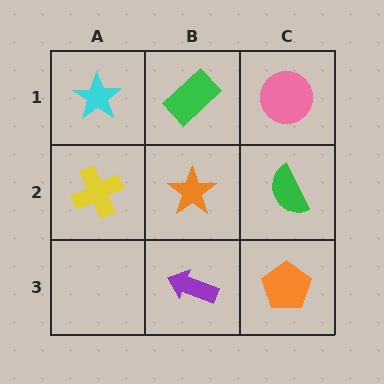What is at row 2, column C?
A green semicircle.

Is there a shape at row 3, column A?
No, that cell is empty.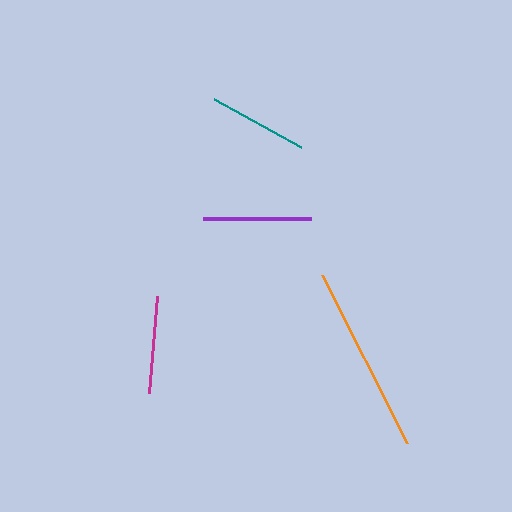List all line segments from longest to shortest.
From longest to shortest: orange, purple, teal, magenta.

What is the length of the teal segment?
The teal segment is approximately 100 pixels long.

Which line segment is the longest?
The orange line is the longest at approximately 189 pixels.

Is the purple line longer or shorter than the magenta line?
The purple line is longer than the magenta line.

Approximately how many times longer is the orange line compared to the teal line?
The orange line is approximately 1.9 times the length of the teal line.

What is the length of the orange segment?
The orange segment is approximately 189 pixels long.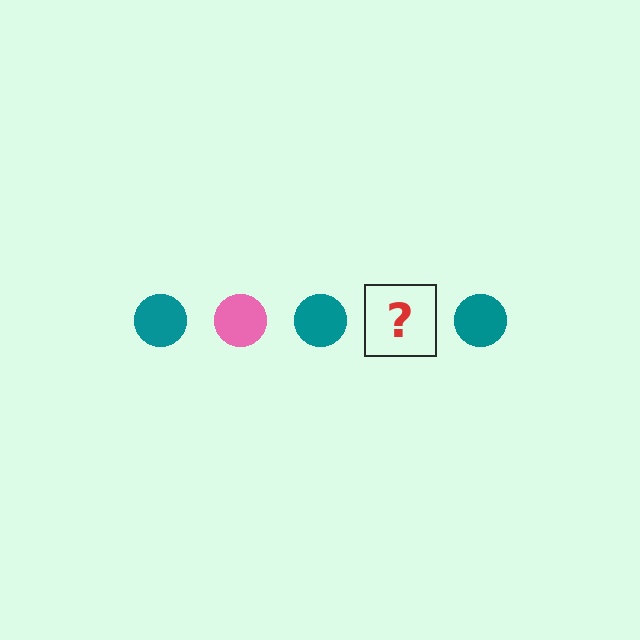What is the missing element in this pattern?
The missing element is a pink circle.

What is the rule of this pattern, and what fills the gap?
The rule is that the pattern cycles through teal, pink circles. The gap should be filled with a pink circle.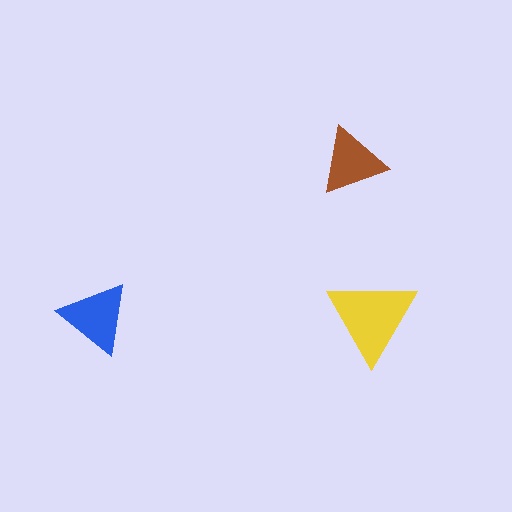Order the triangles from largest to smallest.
the yellow one, the blue one, the brown one.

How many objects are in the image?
There are 3 objects in the image.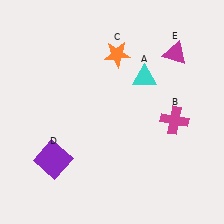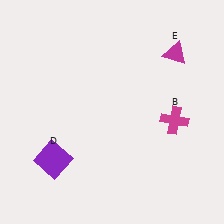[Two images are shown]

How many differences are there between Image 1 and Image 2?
There are 2 differences between the two images.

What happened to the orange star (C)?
The orange star (C) was removed in Image 2. It was in the top-right area of Image 1.